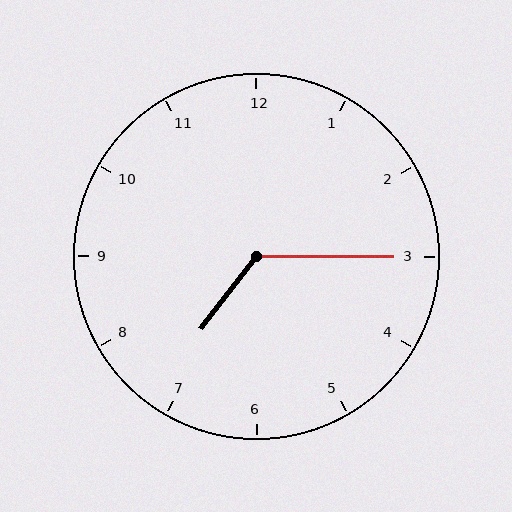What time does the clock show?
7:15.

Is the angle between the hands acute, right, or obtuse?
It is obtuse.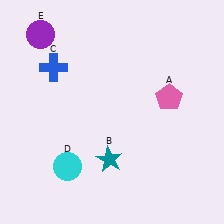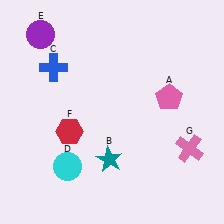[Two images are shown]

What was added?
A red hexagon (F), a pink cross (G) were added in Image 2.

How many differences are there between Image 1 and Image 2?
There are 2 differences between the two images.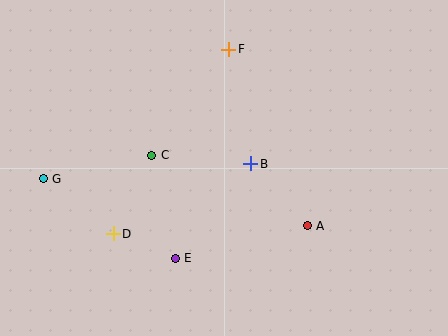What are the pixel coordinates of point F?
Point F is at (229, 49).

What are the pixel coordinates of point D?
Point D is at (113, 234).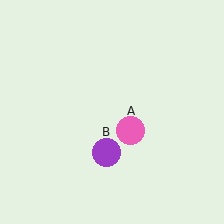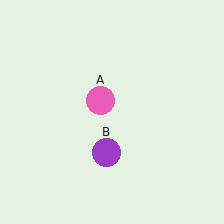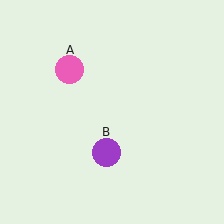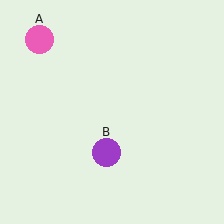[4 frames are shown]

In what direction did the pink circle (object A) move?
The pink circle (object A) moved up and to the left.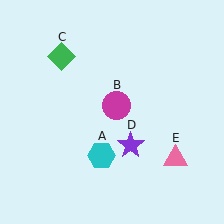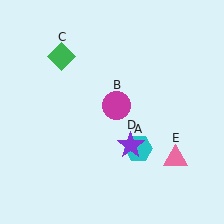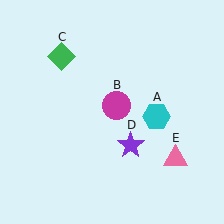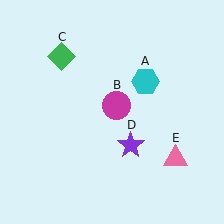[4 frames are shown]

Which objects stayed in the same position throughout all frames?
Magenta circle (object B) and green diamond (object C) and purple star (object D) and pink triangle (object E) remained stationary.